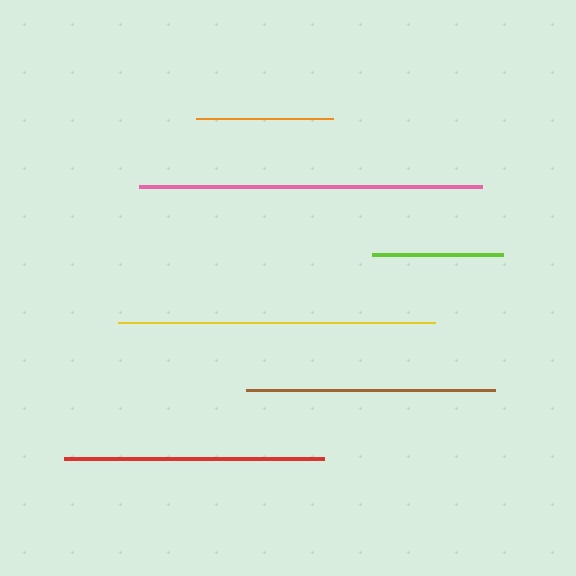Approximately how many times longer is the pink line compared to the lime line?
The pink line is approximately 2.6 times the length of the lime line.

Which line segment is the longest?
The pink line is the longest at approximately 343 pixels.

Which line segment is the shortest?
The lime line is the shortest at approximately 131 pixels.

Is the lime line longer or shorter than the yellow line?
The yellow line is longer than the lime line.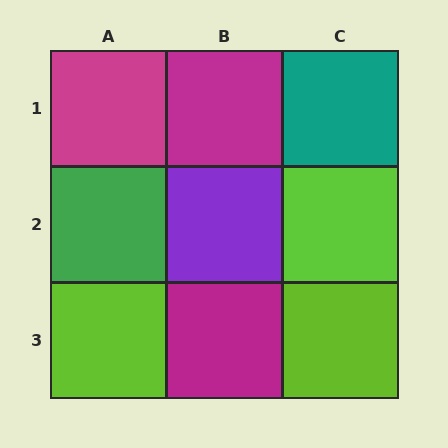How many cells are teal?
1 cell is teal.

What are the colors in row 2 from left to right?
Green, purple, lime.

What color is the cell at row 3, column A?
Lime.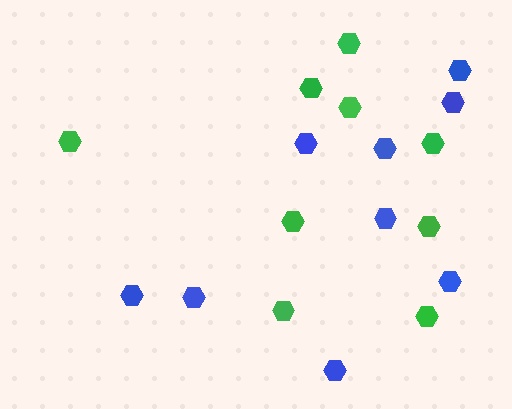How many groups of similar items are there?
There are 2 groups: one group of blue hexagons (9) and one group of green hexagons (9).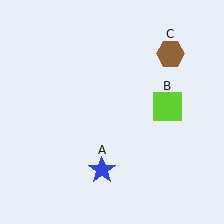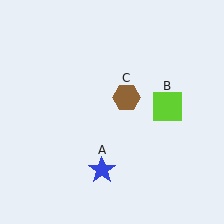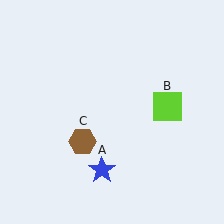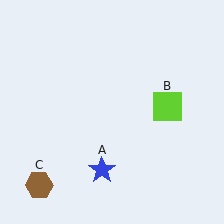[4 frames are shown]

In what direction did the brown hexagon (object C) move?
The brown hexagon (object C) moved down and to the left.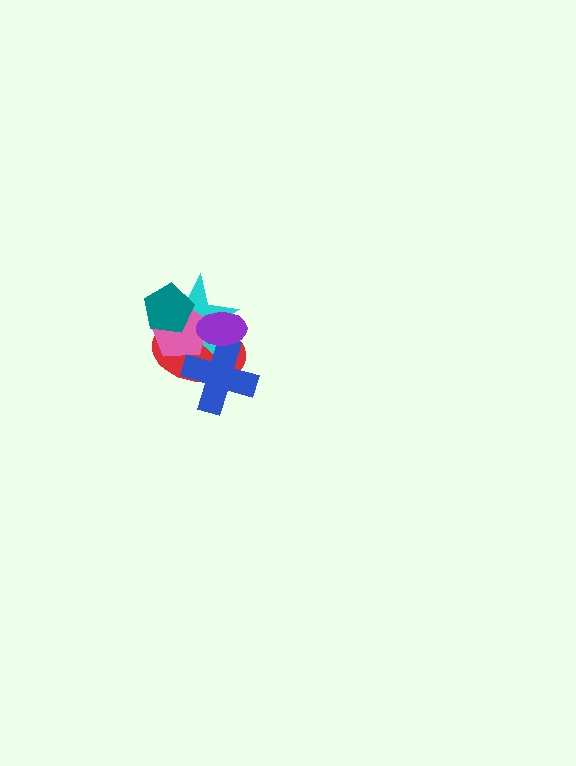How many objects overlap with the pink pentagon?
5 objects overlap with the pink pentagon.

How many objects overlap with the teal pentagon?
3 objects overlap with the teal pentagon.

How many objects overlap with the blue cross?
4 objects overlap with the blue cross.